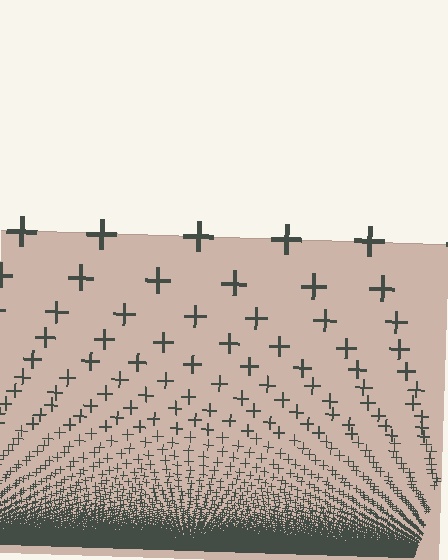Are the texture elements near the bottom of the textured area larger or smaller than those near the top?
Smaller. The gradient is inverted — elements near the bottom are smaller and denser.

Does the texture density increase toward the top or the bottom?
Density increases toward the bottom.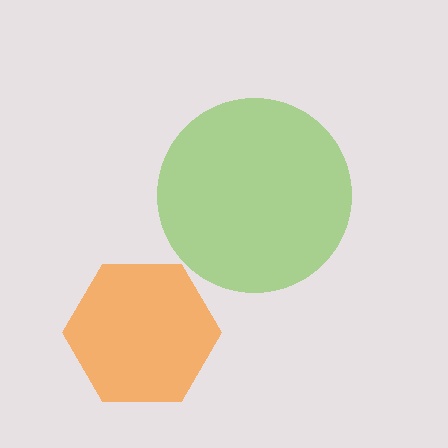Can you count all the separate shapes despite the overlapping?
Yes, there are 2 separate shapes.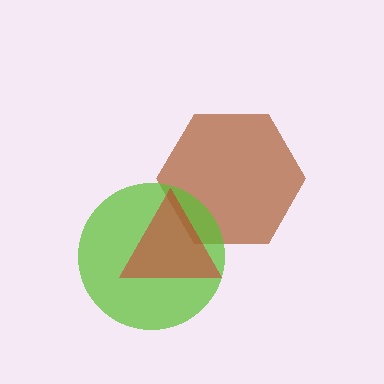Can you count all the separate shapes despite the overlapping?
Yes, there are 3 separate shapes.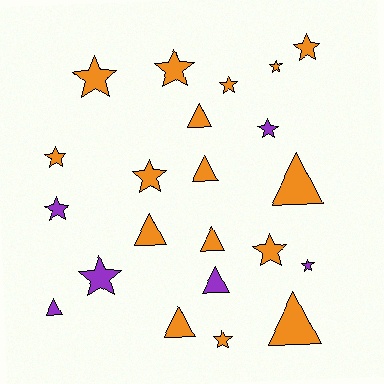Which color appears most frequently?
Orange, with 16 objects.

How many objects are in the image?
There are 22 objects.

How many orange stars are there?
There are 9 orange stars.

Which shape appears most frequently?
Star, with 13 objects.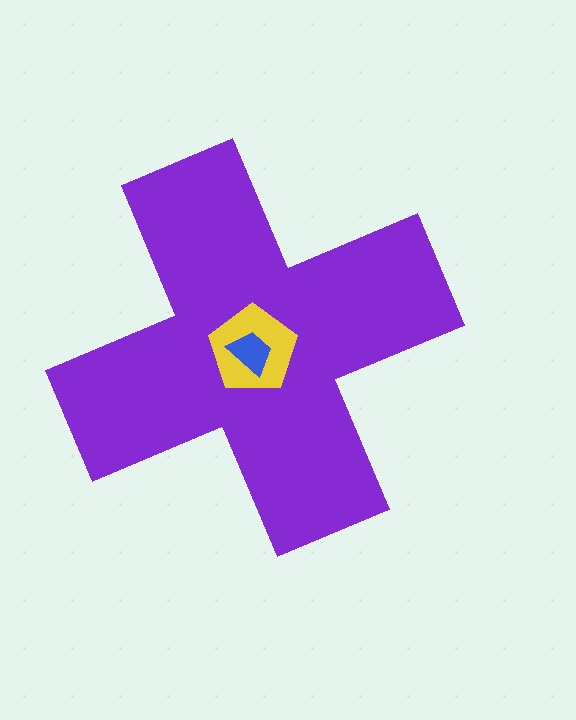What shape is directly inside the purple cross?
The yellow pentagon.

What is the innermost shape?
The blue trapezoid.